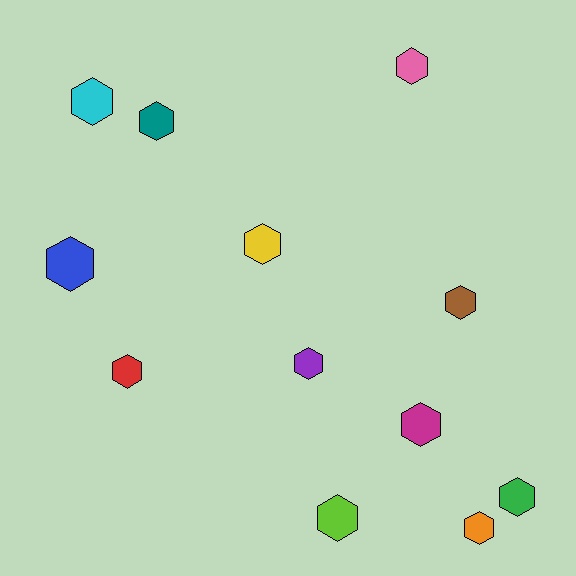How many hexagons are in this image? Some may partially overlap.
There are 12 hexagons.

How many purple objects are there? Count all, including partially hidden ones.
There is 1 purple object.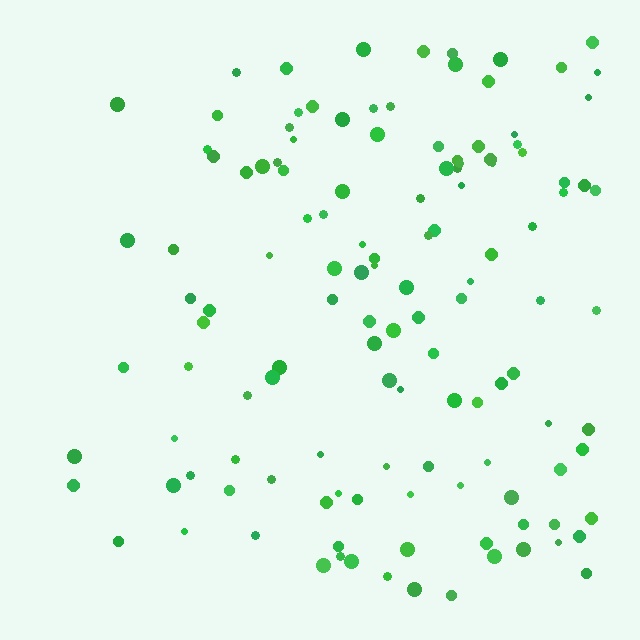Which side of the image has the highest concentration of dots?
The right.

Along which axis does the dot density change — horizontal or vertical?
Horizontal.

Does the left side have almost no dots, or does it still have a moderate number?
Still a moderate number, just noticeably fewer than the right.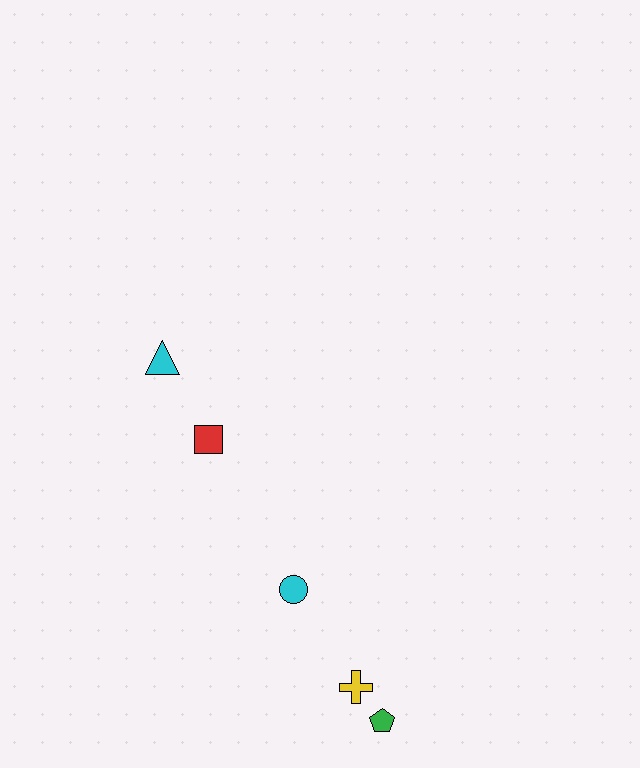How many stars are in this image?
There are no stars.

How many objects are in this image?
There are 5 objects.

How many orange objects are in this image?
There are no orange objects.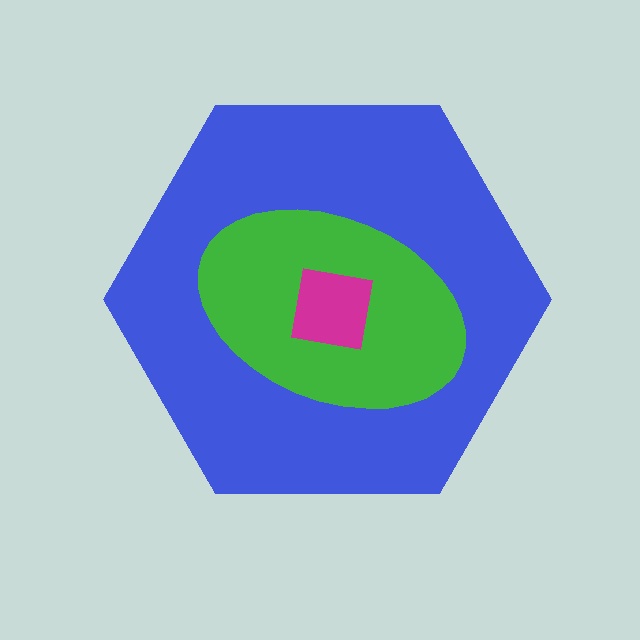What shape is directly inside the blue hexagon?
The green ellipse.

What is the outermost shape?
The blue hexagon.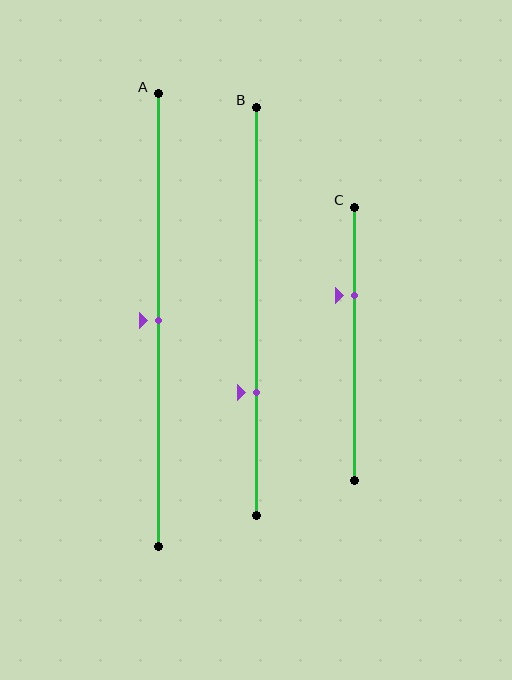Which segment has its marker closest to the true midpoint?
Segment A has its marker closest to the true midpoint.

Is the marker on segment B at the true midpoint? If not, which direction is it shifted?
No, the marker on segment B is shifted downward by about 20% of the segment length.